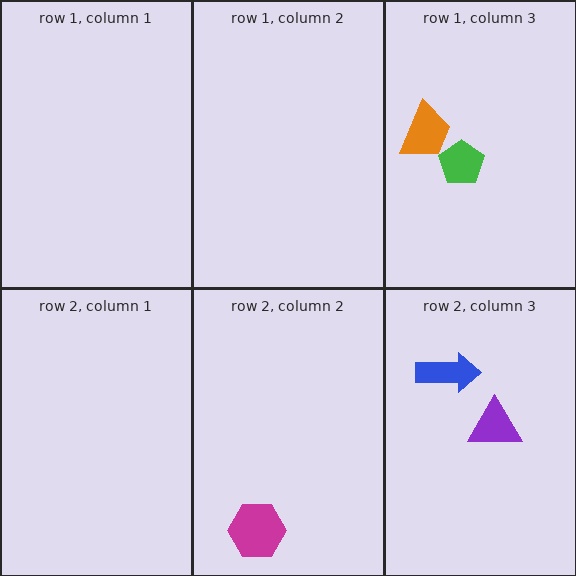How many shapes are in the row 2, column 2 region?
1.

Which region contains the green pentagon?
The row 1, column 3 region.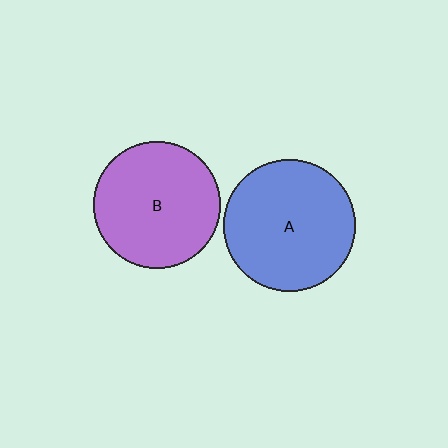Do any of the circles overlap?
No, none of the circles overlap.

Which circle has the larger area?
Circle A (blue).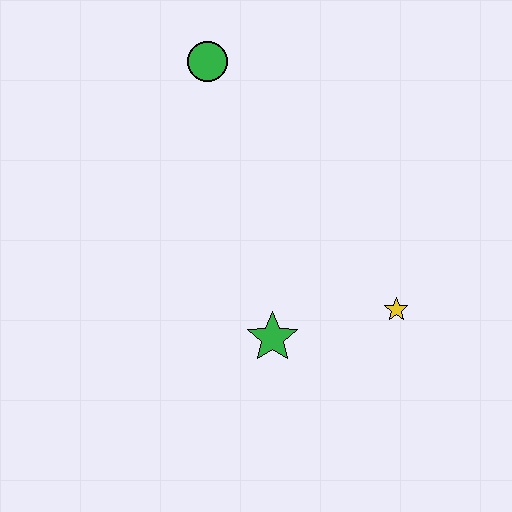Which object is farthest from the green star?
The green circle is farthest from the green star.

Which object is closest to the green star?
The yellow star is closest to the green star.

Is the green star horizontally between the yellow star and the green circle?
Yes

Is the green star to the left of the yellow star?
Yes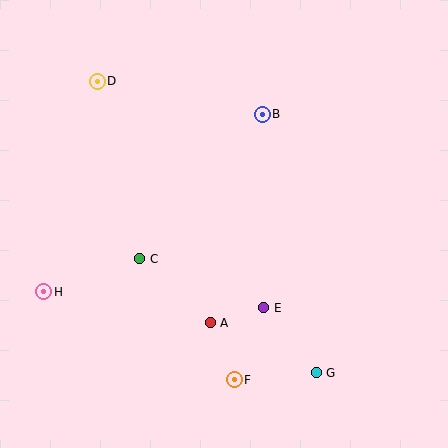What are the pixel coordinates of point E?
Point E is at (264, 308).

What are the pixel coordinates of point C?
Point C is at (140, 259).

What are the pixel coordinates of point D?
Point D is at (97, 81).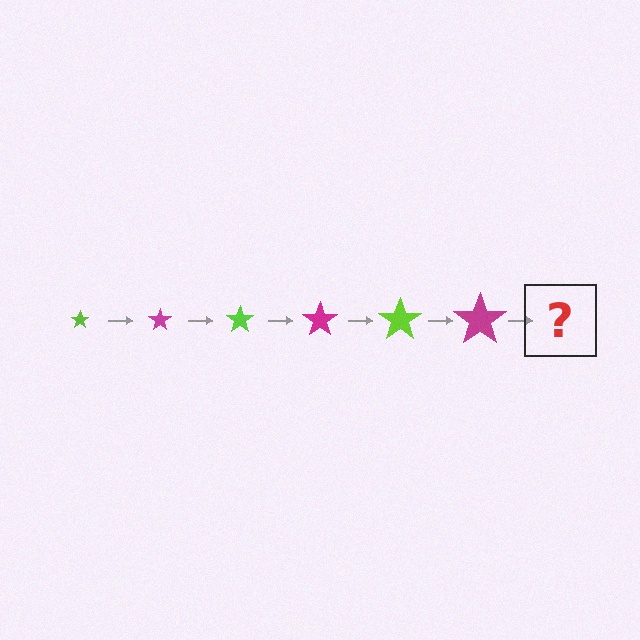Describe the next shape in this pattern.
It should be a lime star, larger than the previous one.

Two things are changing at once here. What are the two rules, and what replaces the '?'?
The two rules are that the star grows larger each step and the color cycles through lime and magenta. The '?' should be a lime star, larger than the previous one.